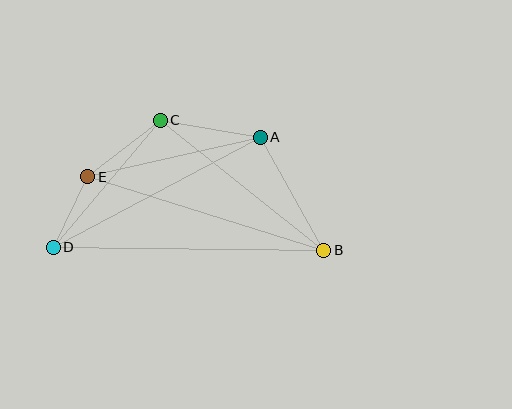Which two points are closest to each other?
Points D and E are closest to each other.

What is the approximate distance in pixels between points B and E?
The distance between B and E is approximately 247 pixels.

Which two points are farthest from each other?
Points B and D are farthest from each other.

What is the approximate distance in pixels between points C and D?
The distance between C and D is approximately 166 pixels.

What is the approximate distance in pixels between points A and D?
The distance between A and D is approximately 234 pixels.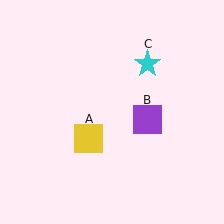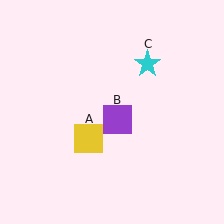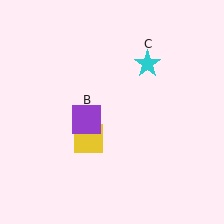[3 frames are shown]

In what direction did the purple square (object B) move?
The purple square (object B) moved left.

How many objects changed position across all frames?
1 object changed position: purple square (object B).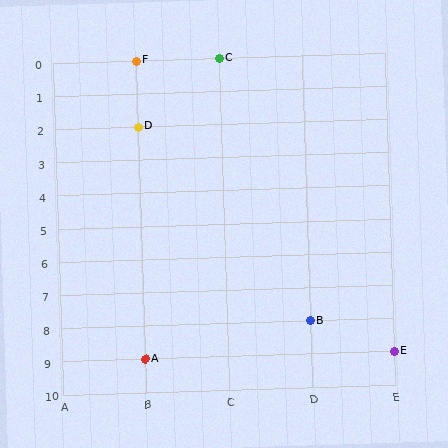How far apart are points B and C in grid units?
Points B and C are 1 column and 8 rows apart (about 8.1 grid units diagonally).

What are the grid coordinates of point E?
Point E is at grid coordinates (E, 9).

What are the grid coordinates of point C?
Point C is at grid coordinates (C, 0).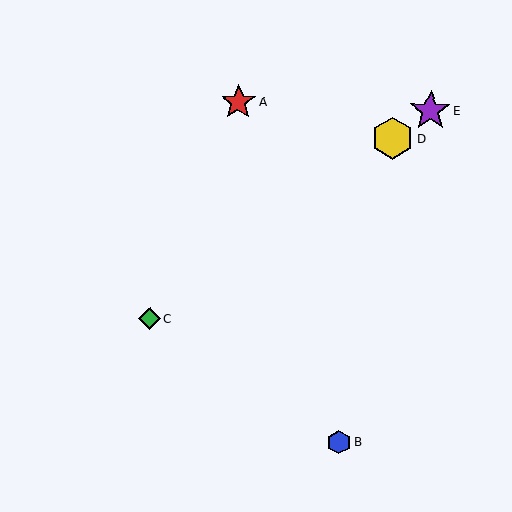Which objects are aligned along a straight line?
Objects C, D, E are aligned along a straight line.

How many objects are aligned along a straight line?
3 objects (C, D, E) are aligned along a straight line.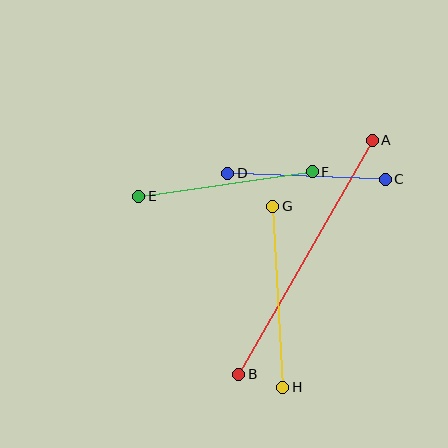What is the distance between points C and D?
The distance is approximately 157 pixels.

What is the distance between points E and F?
The distance is approximately 175 pixels.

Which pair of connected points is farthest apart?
Points A and B are farthest apart.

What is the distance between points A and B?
The distance is approximately 270 pixels.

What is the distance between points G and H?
The distance is approximately 181 pixels.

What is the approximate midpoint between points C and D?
The midpoint is at approximately (307, 176) pixels.